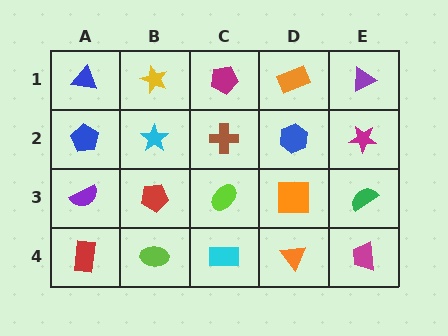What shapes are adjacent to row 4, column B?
A red pentagon (row 3, column B), a red rectangle (row 4, column A), a cyan rectangle (row 4, column C).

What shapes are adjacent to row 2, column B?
A yellow star (row 1, column B), a red pentagon (row 3, column B), a blue pentagon (row 2, column A), a brown cross (row 2, column C).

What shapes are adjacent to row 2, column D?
An orange rectangle (row 1, column D), an orange square (row 3, column D), a brown cross (row 2, column C), a magenta star (row 2, column E).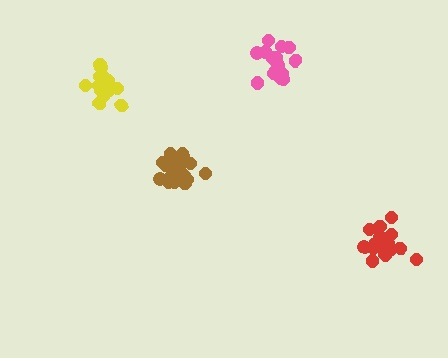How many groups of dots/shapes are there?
There are 4 groups.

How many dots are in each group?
Group 1: 20 dots, Group 2: 20 dots, Group 3: 18 dots, Group 4: 18 dots (76 total).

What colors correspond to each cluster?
The clusters are colored: yellow, brown, pink, red.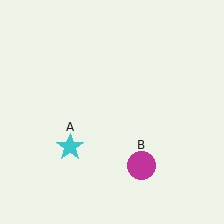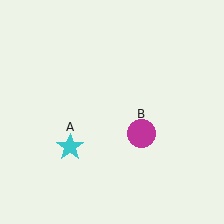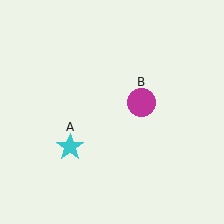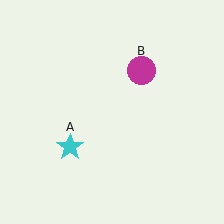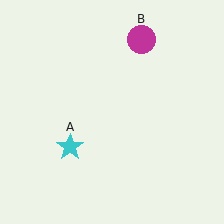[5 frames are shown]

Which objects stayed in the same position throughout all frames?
Cyan star (object A) remained stationary.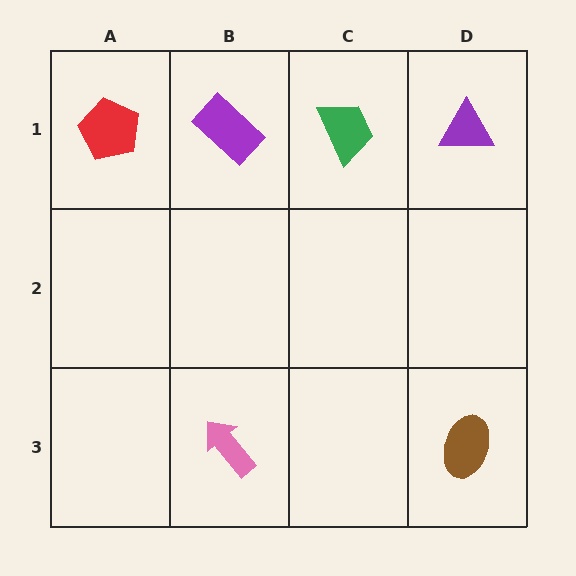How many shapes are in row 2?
0 shapes.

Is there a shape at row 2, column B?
No, that cell is empty.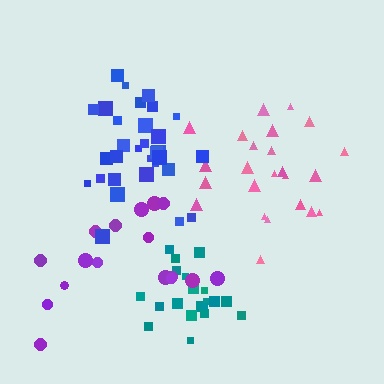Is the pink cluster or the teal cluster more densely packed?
Teal.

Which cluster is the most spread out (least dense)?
Purple.